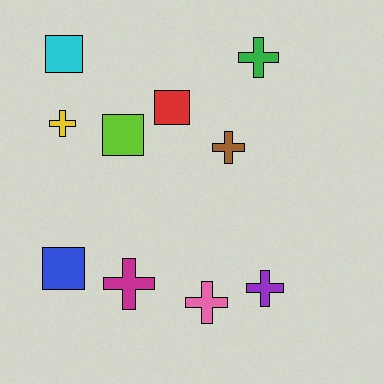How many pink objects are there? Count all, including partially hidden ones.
There is 1 pink object.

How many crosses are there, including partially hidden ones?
There are 6 crosses.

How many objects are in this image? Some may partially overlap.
There are 10 objects.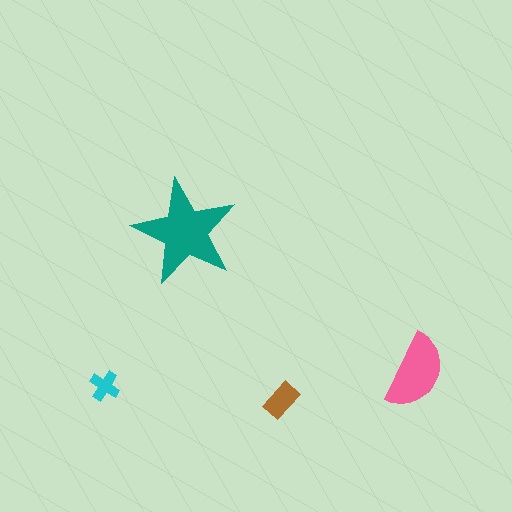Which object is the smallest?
The cyan cross.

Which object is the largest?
The teal star.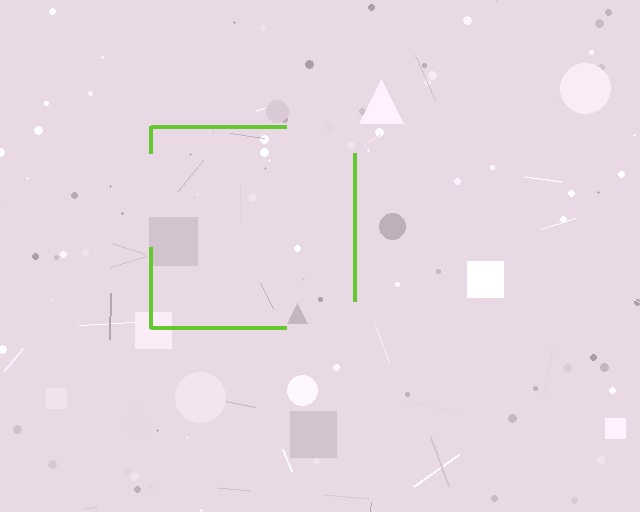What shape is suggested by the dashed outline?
The dashed outline suggests a square.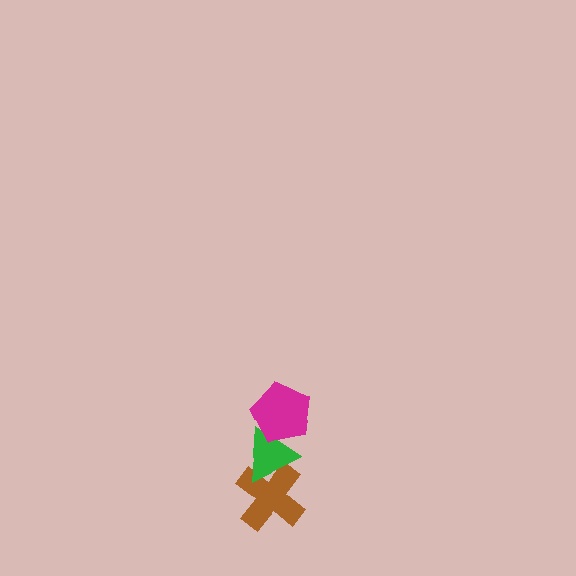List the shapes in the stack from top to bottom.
From top to bottom: the magenta pentagon, the green triangle, the brown cross.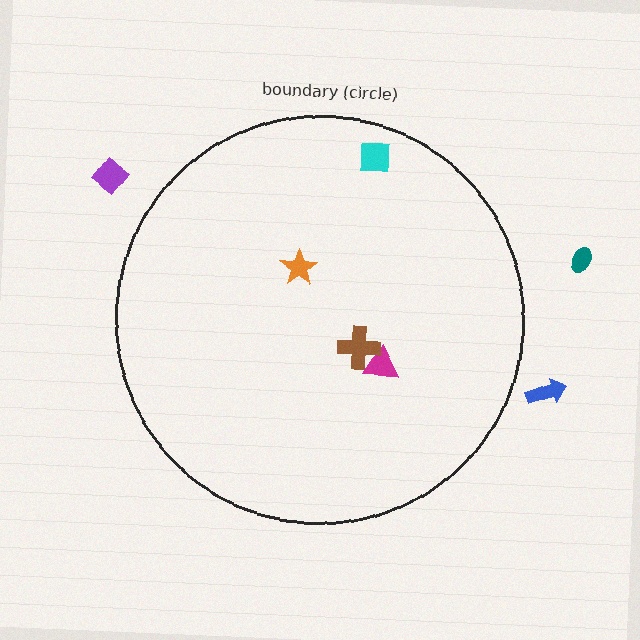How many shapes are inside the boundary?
4 inside, 3 outside.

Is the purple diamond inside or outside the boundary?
Outside.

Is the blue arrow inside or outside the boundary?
Outside.